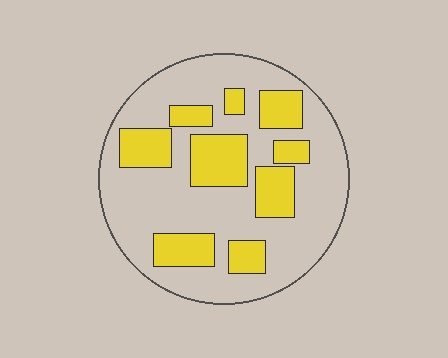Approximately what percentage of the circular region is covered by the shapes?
Approximately 30%.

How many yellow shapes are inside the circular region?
9.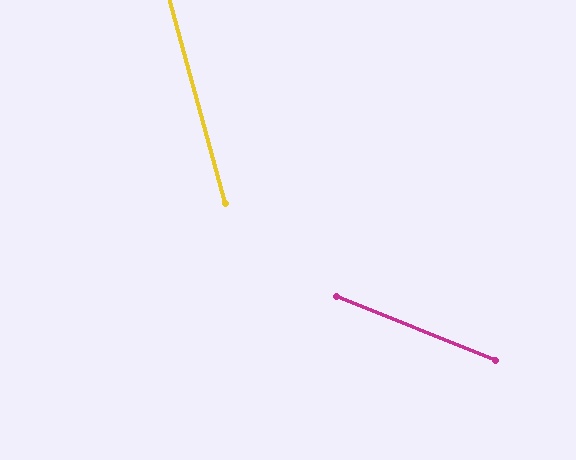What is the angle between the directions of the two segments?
Approximately 53 degrees.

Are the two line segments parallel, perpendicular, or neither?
Neither parallel nor perpendicular — they differ by about 53°.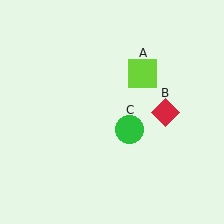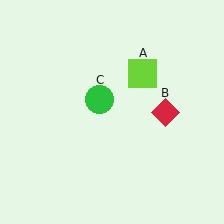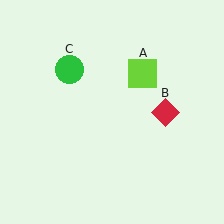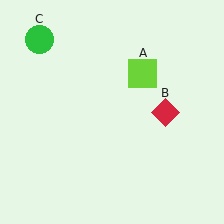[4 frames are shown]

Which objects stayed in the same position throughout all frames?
Lime square (object A) and red diamond (object B) remained stationary.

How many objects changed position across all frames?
1 object changed position: green circle (object C).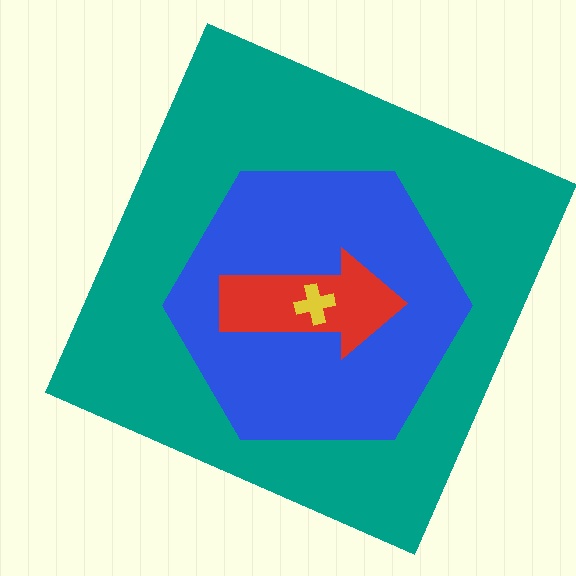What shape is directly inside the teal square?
The blue hexagon.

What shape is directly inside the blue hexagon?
The red arrow.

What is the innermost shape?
The yellow cross.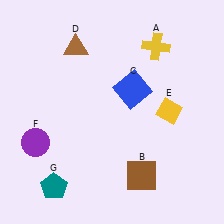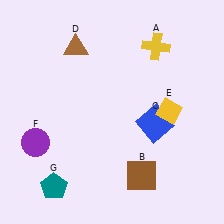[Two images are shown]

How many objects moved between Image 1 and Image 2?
1 object moved between the two images.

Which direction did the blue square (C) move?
The blue square (C) moved down.